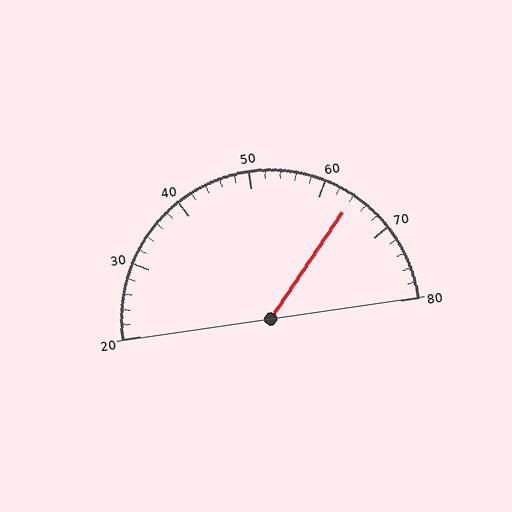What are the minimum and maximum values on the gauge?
The gauge ranges from 20 to 80.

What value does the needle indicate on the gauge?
The needle indicates approximately 64.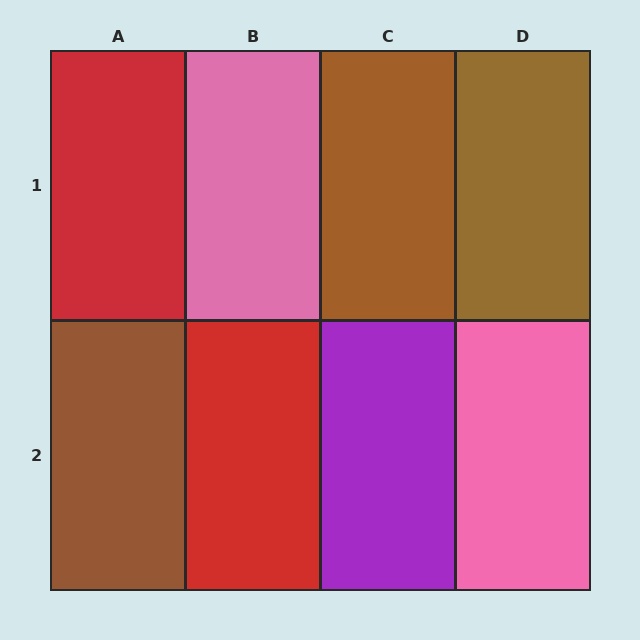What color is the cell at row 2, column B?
Red.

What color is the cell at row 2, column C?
Purple.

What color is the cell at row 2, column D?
Pink.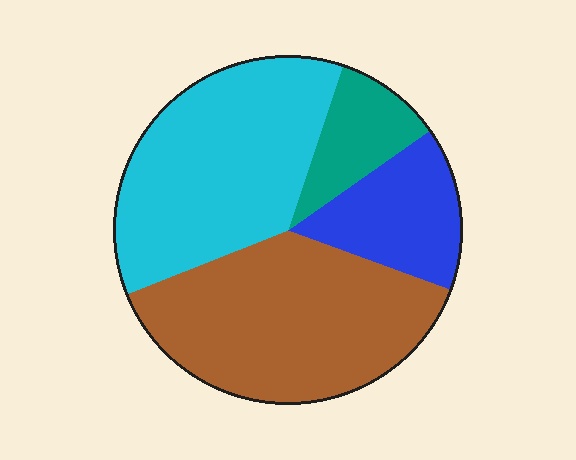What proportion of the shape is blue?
Blue covers about 15% of the shape.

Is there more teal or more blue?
Blue.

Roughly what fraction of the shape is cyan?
Cyan covers about 35% of the shape.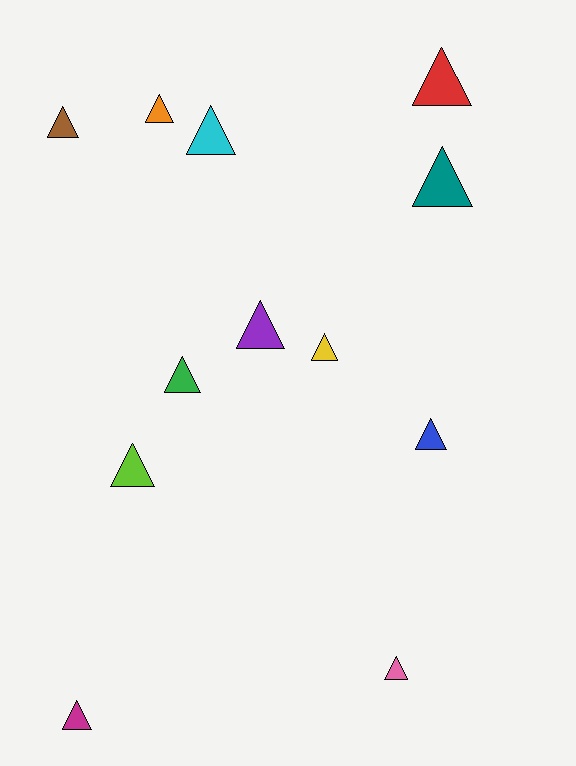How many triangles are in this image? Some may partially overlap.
There are 12 triangles.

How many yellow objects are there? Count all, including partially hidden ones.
There is 1 yellow object.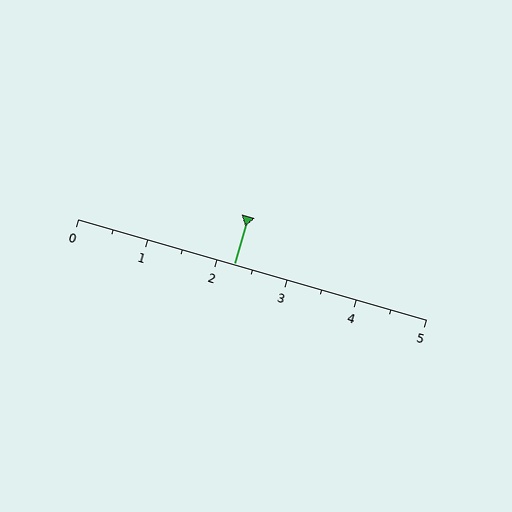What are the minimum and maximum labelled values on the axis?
The axis runs from 0 to 5.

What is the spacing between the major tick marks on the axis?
The major ticks are spaced 1 apart.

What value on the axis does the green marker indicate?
The marker indicates approximately 2.2.